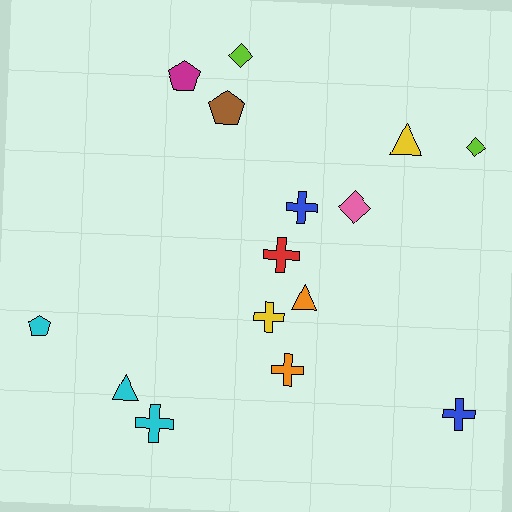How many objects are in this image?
There are 15 objects.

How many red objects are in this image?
There is 1 red object.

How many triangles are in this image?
There are 3 triangles.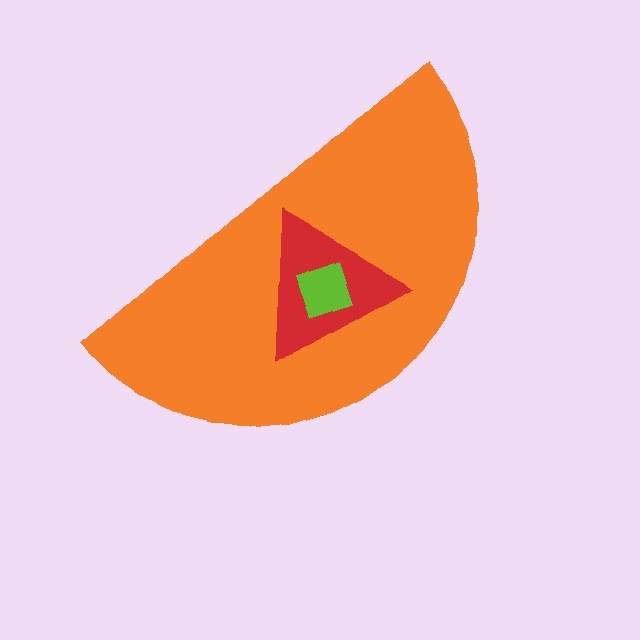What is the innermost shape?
The lime square.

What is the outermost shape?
The orange semicircle.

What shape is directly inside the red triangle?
The lime square.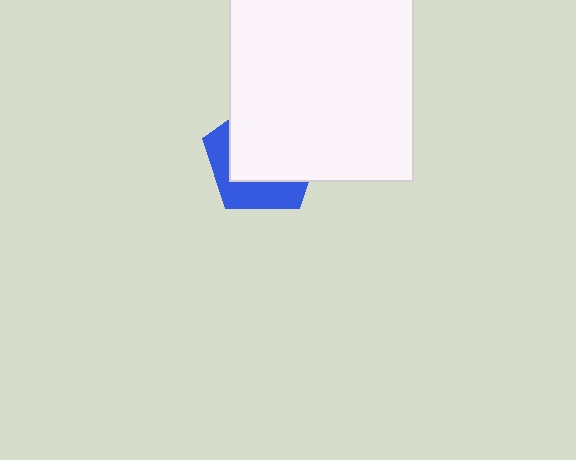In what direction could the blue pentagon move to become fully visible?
The blue pentagon could move toward the lower-left. That would shift it out from behind the white square entirely.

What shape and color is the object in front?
The object in front is a white square.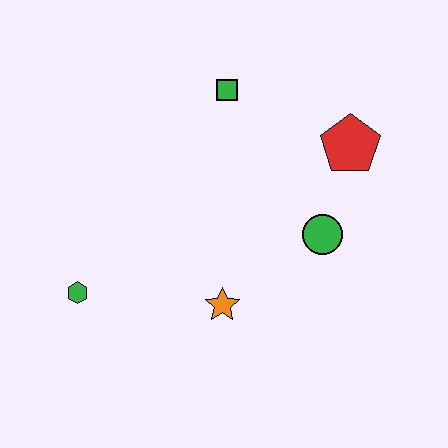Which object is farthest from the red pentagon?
The green hexagon is farthest from the red pentagon.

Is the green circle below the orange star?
No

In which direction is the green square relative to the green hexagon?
The green square is above the green hexagon.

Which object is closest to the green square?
The red pentagon is closest to the green square.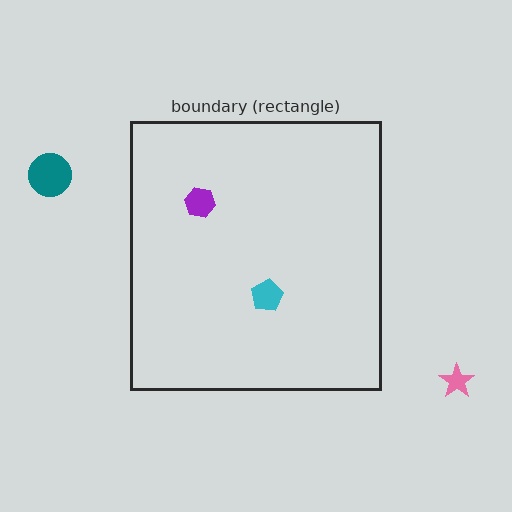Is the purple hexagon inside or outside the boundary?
Inside.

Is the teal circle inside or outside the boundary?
Outside.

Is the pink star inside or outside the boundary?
Outside.